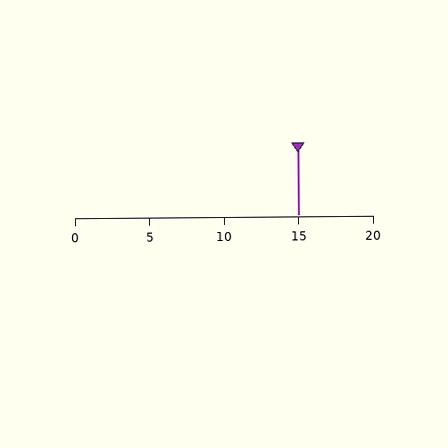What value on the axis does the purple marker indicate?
The marker indicates approximately 15.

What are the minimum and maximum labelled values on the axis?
The axis runs from 0 to 20.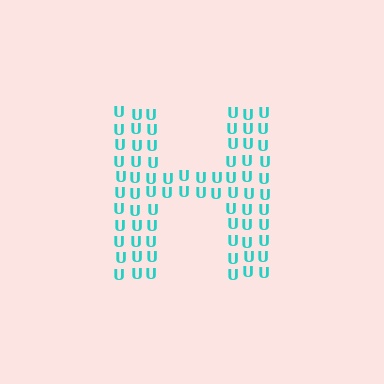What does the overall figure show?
The overall figure shows the letter H.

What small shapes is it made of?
It is made of small letter U's.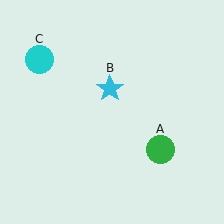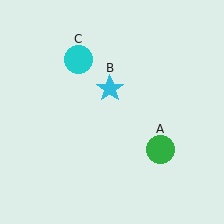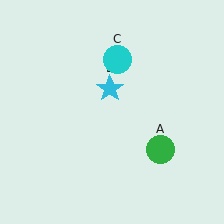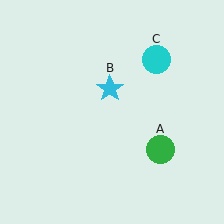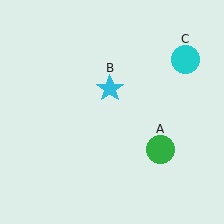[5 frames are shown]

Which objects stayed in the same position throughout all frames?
Green circle (object A) and cyan star (object B) remained stationary.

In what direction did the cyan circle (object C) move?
The cyan circle (object C) moved right.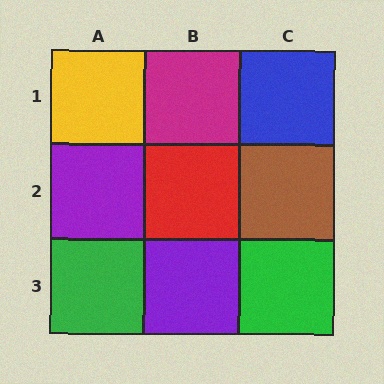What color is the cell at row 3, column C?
Green.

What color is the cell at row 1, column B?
Magenta.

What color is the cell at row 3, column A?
Green.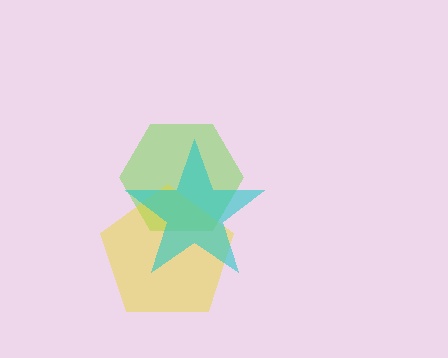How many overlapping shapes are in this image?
There are 3 overlapping shapes in the image.